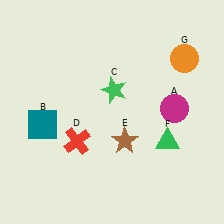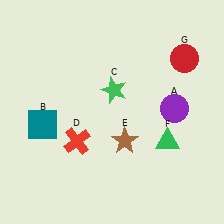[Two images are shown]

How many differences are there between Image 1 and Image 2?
There are 2 differences between the two images.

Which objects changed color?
A changed from magenta to purple. G changed from orange to red.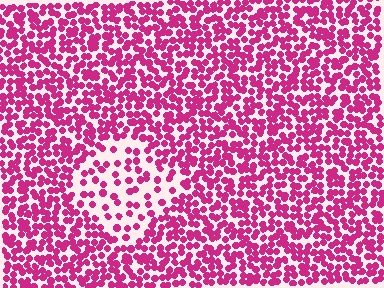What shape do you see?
I see a diamond.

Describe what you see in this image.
The image contains small magenta elements arranged at two different densities. A diamond-shaped region is visible where the elements are less densely packed than the surrounding area.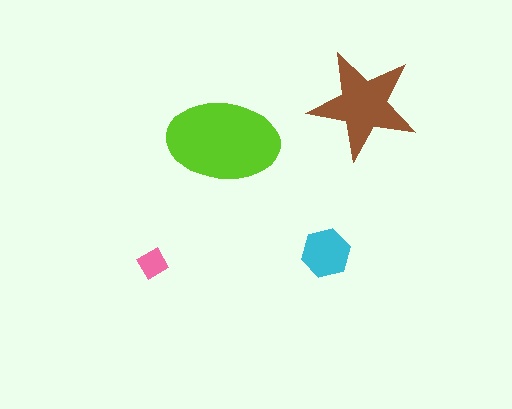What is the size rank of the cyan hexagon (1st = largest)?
3rd.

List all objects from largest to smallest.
The lime ellipse, the brown star, the cyan hexagon, the pink diamond.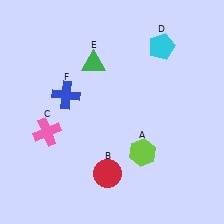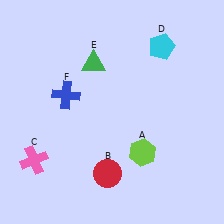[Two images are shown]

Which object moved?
The pink cross (C) moved down.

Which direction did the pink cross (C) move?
The pink cross (C) moved down.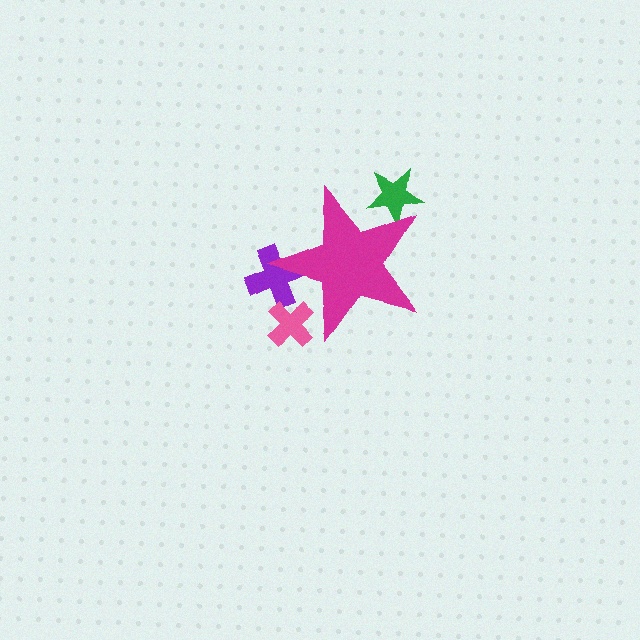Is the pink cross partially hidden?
Yes, the pink cross is partially hidden behind the magenta star.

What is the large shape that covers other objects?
A magenta star.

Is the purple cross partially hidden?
Yes, the purple cross is partially hidden behind the magenta star.